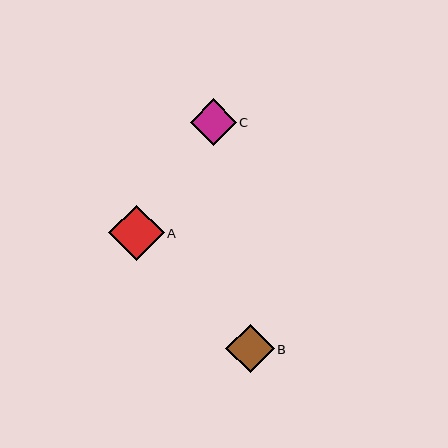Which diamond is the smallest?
Diamond C is the smallest with a size of approximately 46 pixels.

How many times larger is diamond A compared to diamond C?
Diamond A is approximately 1.2 times the size of diamond C.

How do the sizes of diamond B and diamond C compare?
Diamond B and diamond C are approximately the same size.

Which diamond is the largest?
Diamond A is the largest with a size of approximately 55 pixels.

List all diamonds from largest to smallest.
From largest to smallest: A, B, C.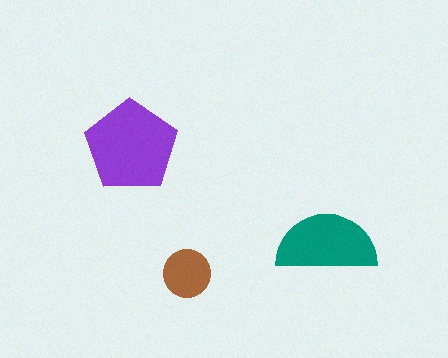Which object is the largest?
The purple pentagon.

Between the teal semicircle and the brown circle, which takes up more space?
The teal semicircle.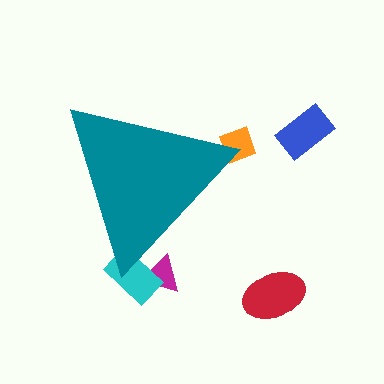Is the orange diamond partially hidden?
Yes, the orange diamond is partially hidden behind the teal triangle.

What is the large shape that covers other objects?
A teal triangle.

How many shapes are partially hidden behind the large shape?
3 shapes are partially hidden.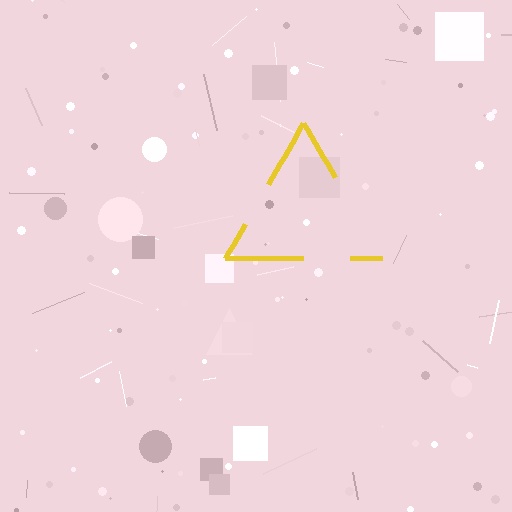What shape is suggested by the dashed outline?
The dashed outline suggests a triangle.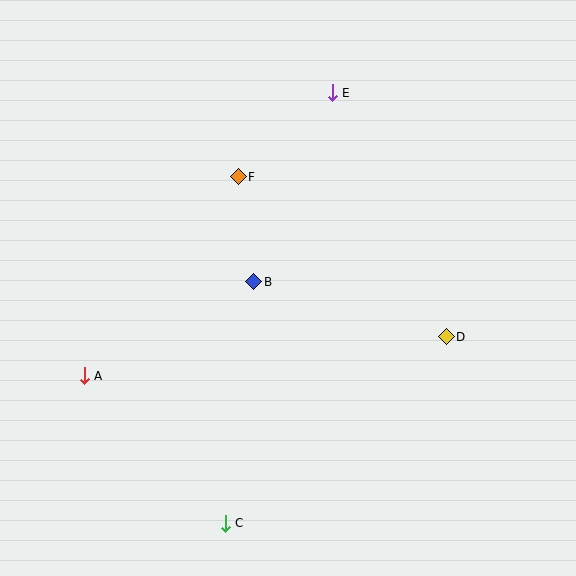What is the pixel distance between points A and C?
The distance between A and C is 204 pixels.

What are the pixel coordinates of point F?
Point F is at (238, 177).